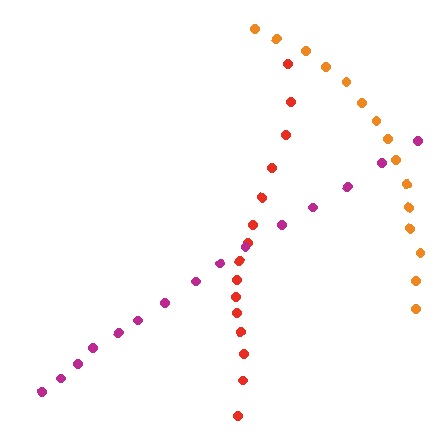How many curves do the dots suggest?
There are 3 distinct paths.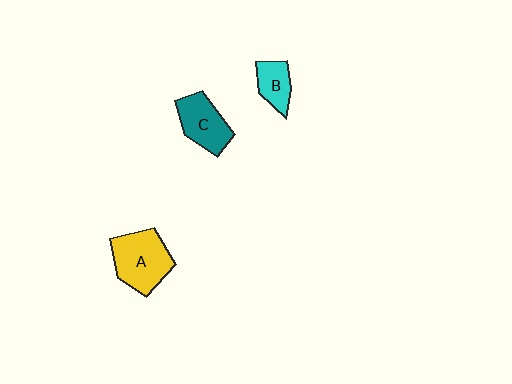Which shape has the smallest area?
Shape B (cyan).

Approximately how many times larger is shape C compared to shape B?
Approximately 1.5 times.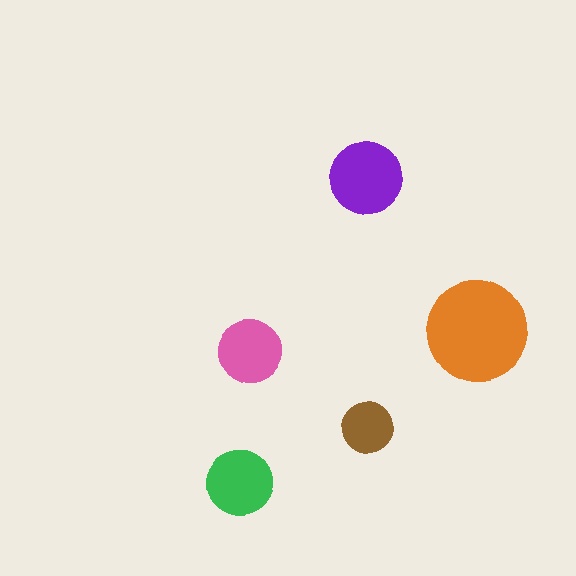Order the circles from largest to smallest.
the orange one, the purple one, the green one, the pink one, the brown one.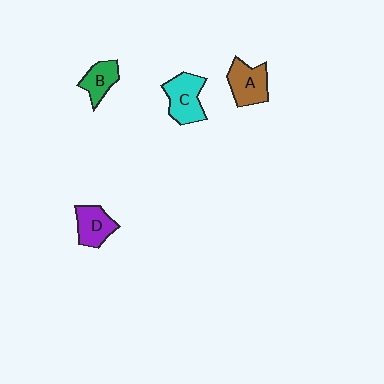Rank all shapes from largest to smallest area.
From largest to smallest: C (cyan), A (brown), D (purple), B (green).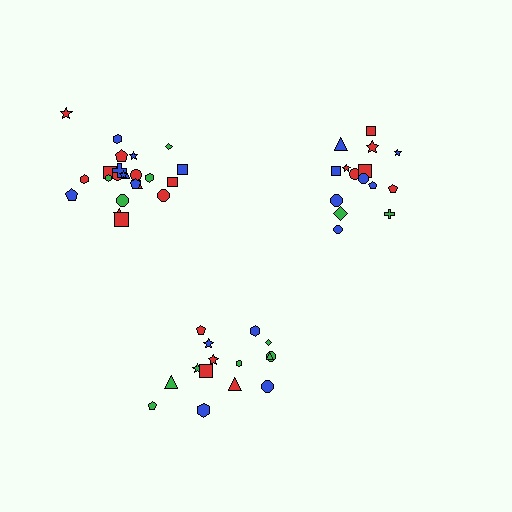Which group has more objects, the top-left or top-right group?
The top-left group.